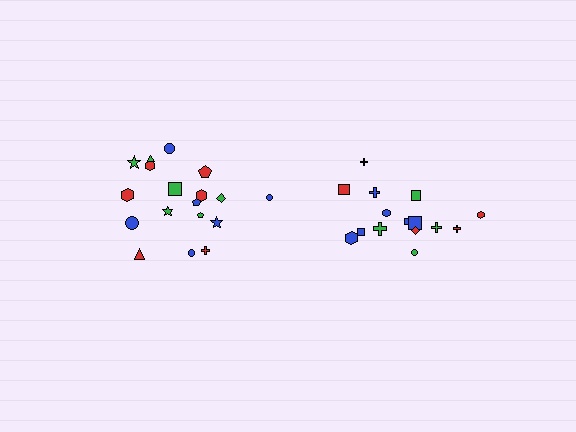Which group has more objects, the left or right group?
The left group.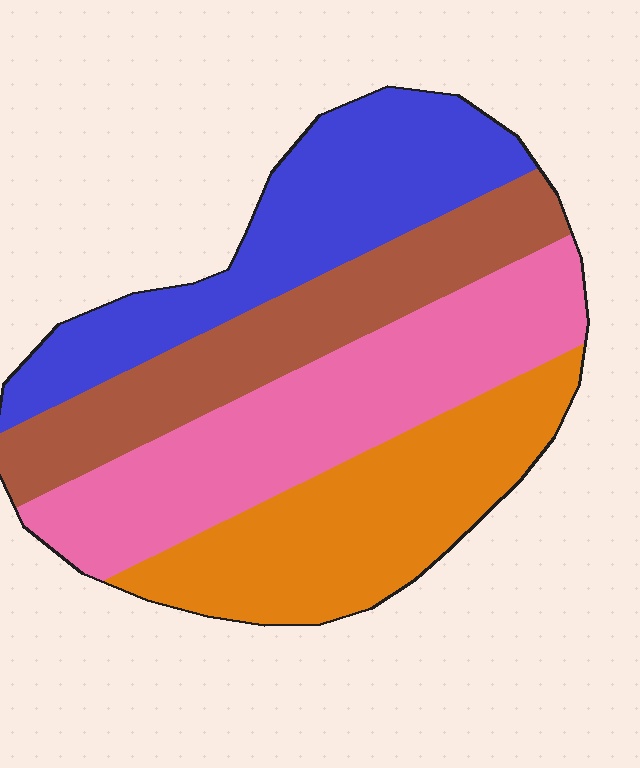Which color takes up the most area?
Pink, at roughly 30%.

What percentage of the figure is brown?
Brown takes up between a sixth and a third of the figure.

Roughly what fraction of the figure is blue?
Blue takes up about one quarter (1/4) of the figure.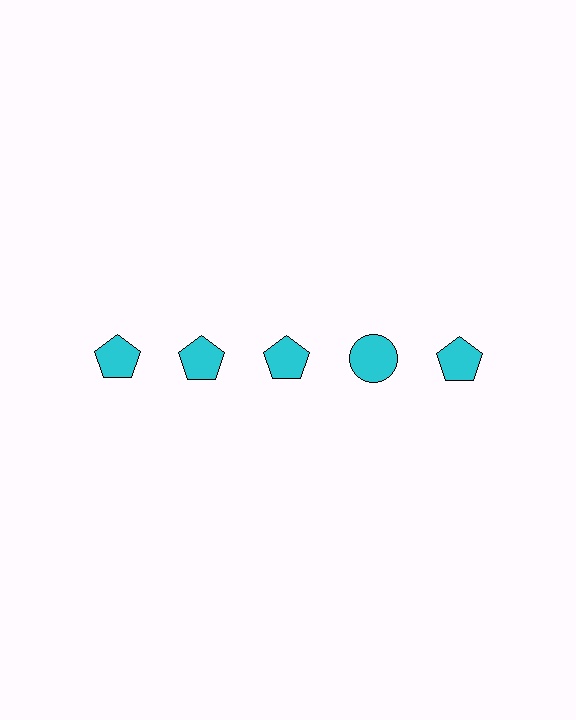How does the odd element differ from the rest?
It has a different shape: circle instead of pentagon.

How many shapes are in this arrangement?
There are 5 shapes arranged in a grid pattern.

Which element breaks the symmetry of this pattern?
The cyan circle in the top row, second from right column breaks the symmetry. All other shapes are cyan pentagons.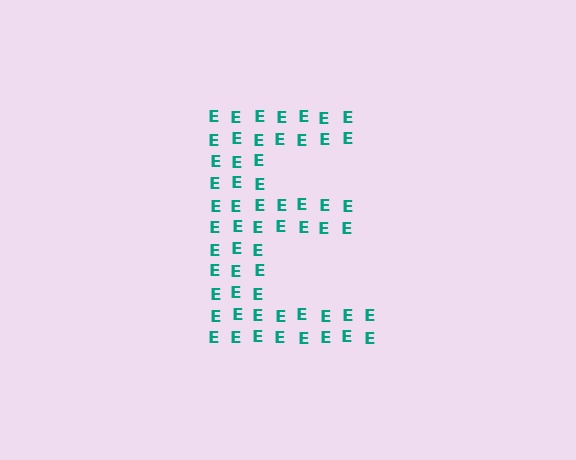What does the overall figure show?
The overall figure shows the letter E.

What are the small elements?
The small elements are letter E's.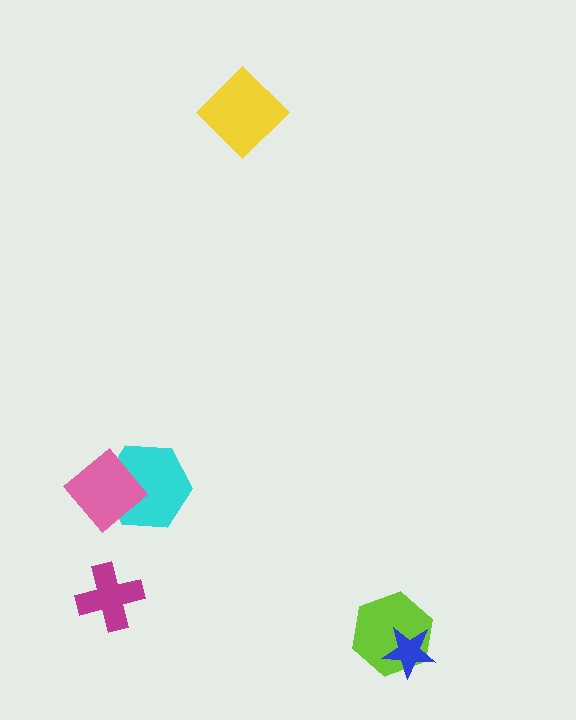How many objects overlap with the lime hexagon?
1 object overlaps with the lime hexagon.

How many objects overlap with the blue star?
1 object overlaps with the blue star.